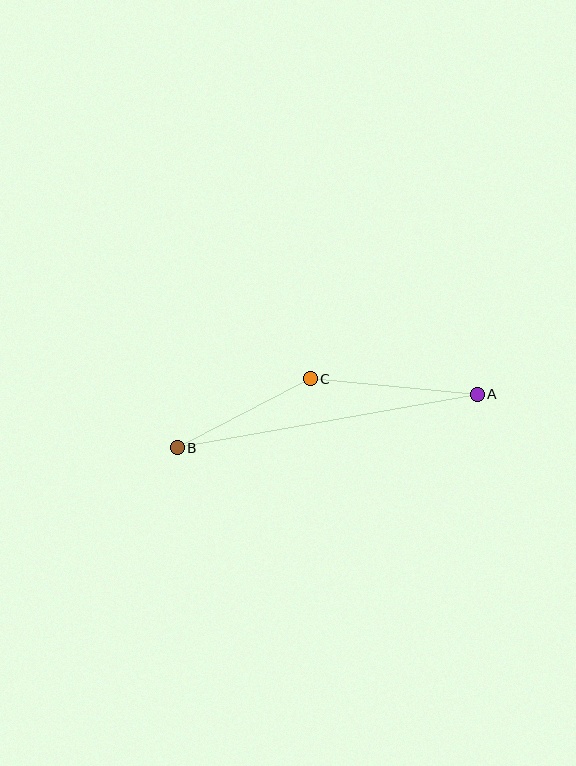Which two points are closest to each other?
Points B and C are closest to each other.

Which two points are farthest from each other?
Points A and B are farthest from each other.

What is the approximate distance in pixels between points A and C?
The distance between A and C is approximately 168 pixels.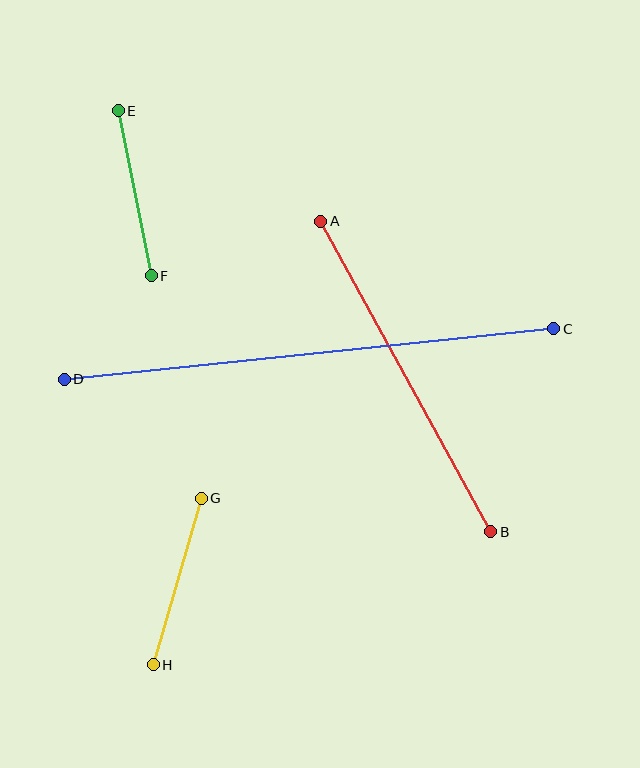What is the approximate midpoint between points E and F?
The midpoint is at approximately (135, 193) pixels.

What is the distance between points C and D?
The distance is approximately 492 pixels.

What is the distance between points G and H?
The distance is approximately 173 pixels.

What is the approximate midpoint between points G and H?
The midpoint is at approximately (177, 581) pixels.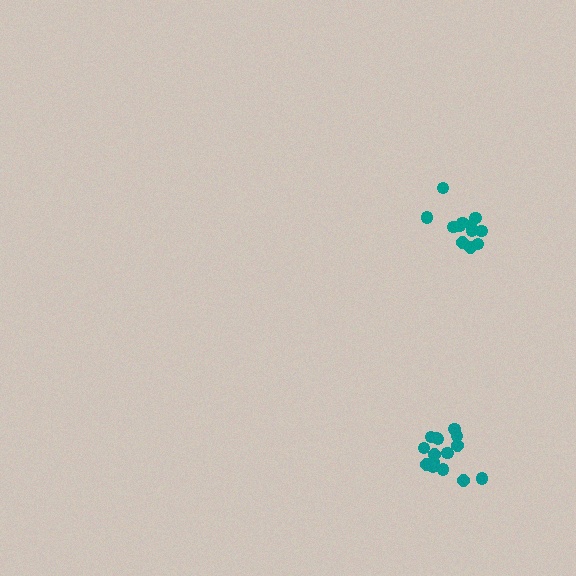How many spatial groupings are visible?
There are 2 spatial groupings.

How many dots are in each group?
Group 1: 12 dots, Group 2: 15 dots (27 total).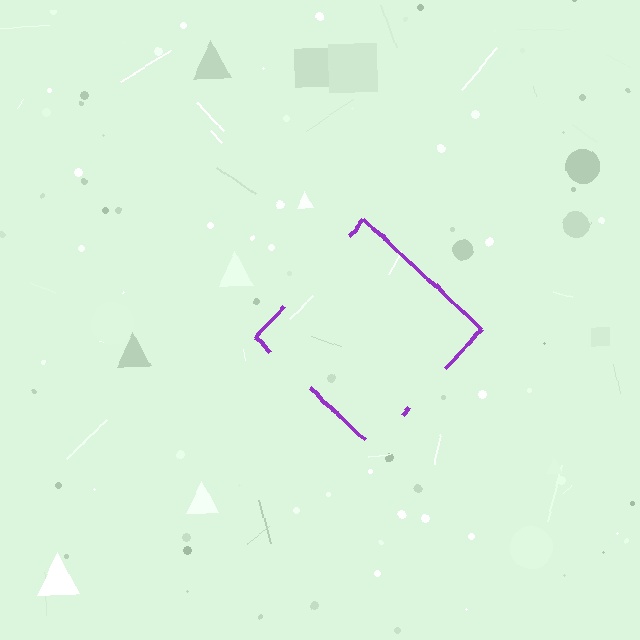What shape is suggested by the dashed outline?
The dashed outline suggests a diamond.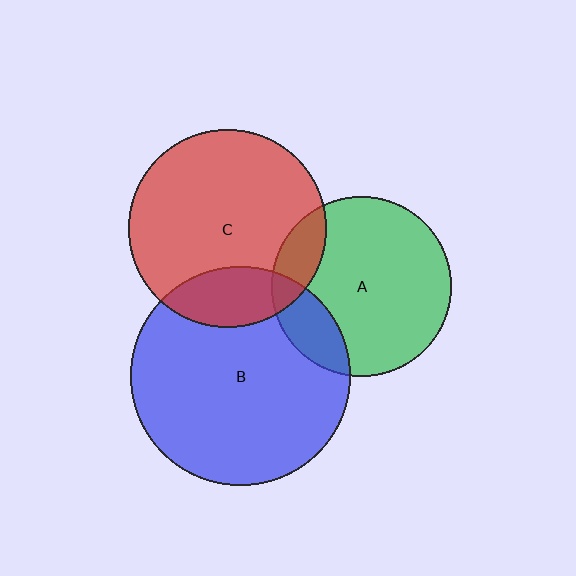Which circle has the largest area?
Circle B (blue).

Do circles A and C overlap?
Yes.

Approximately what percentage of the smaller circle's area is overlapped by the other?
Approximately 15%.